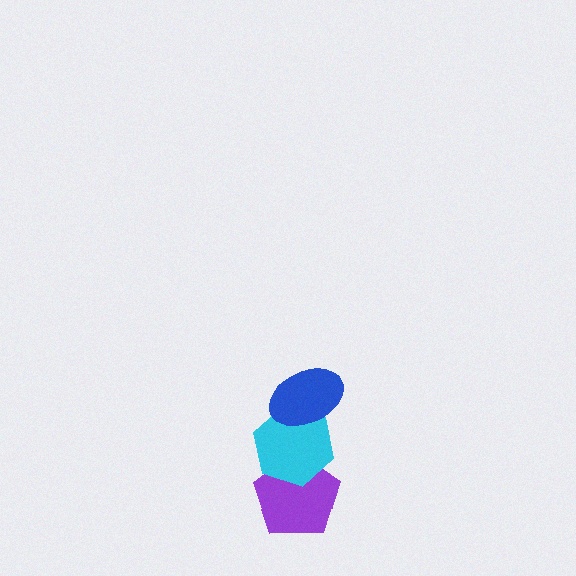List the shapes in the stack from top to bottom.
From top to bottom: the blue ellipse, the cyan hexagon, the purple pentagon.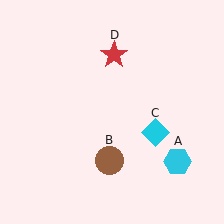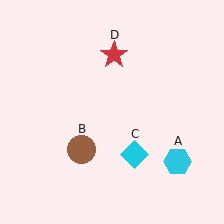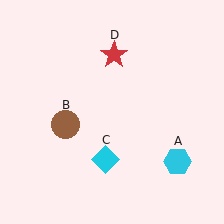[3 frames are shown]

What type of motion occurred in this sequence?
The brown circle (object B), cyan diamond (object C) rotated clockwise around the center of the scene.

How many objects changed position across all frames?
2 objects changed position: brown circle (object B), cyan diamond (object C).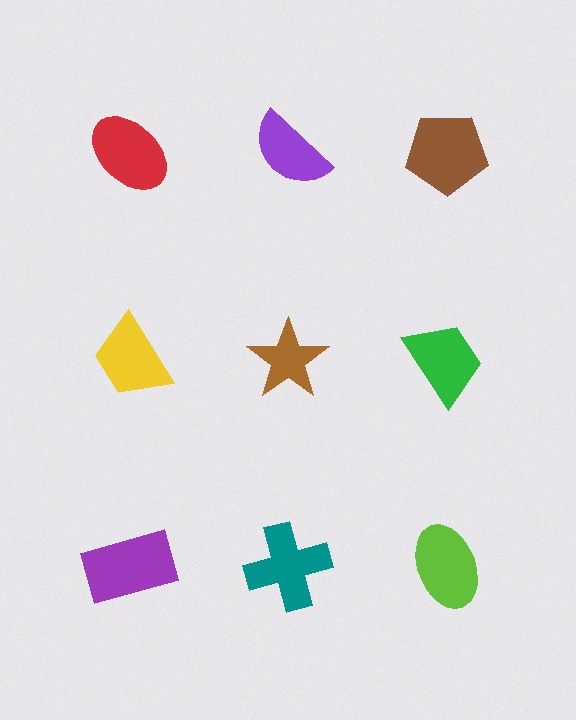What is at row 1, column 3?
A brown pentagon.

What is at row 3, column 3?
A lime ellipse.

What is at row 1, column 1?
A red ellipse.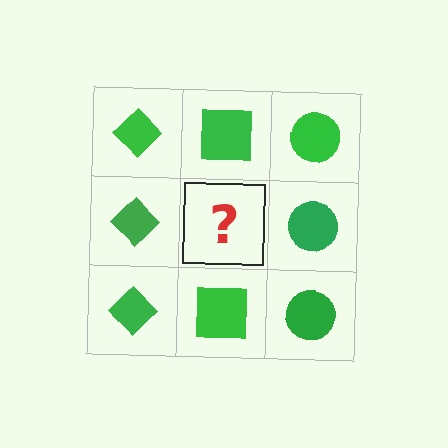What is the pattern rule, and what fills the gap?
The rule is that each column has a consistent shape. The gap should be filled with a green square.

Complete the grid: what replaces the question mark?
The question mark should be replaced with a green square.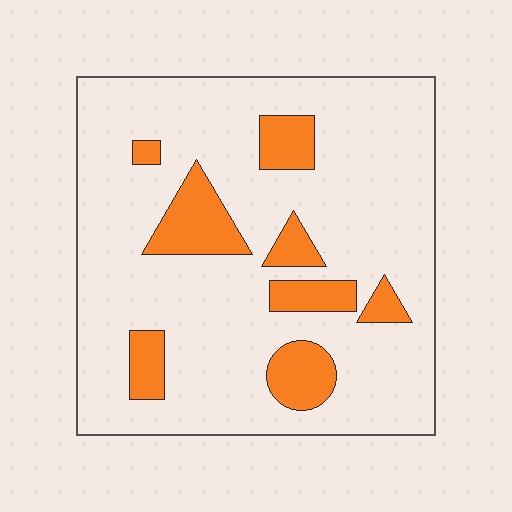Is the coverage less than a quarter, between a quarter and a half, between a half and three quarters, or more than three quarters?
Less than a quarter.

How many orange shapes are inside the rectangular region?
8.